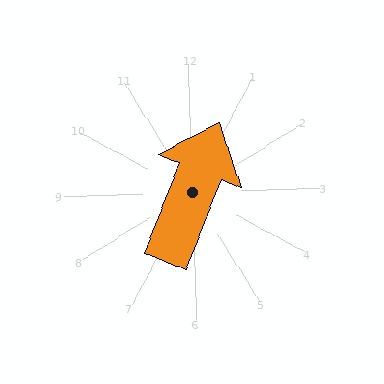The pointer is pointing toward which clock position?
Roughly 1 o'clock.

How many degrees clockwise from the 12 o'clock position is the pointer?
Approximately 23 degrees.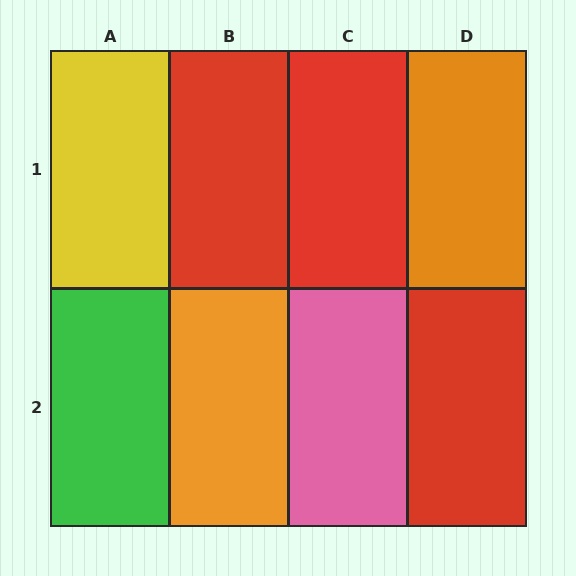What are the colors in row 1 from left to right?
Yellow, red, red, orange.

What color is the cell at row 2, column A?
Green.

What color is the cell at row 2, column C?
Pink.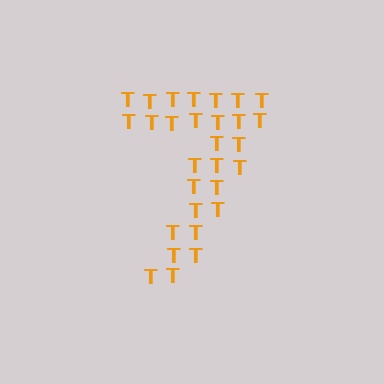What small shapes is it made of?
It is made of small letter T's.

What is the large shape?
The large shape is the digit 7.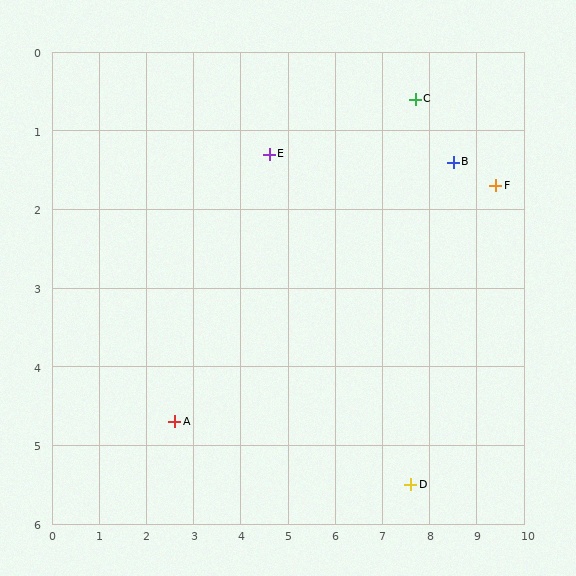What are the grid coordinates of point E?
Point E is at approximately (4.6, 1.3).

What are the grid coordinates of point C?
Point C is at approximately (7.7, 0.6).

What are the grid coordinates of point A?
Point A is at approximately (2.6, 4.7).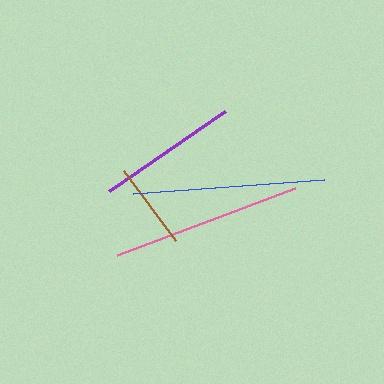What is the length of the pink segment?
The pink segment is approximately 190 pixels long.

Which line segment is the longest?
The blue line is the longest at approximately 192 pixels.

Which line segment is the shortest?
The brown line is the shortest at approximately 88 pixels.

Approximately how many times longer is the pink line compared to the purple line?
The pink line is approximately 1.4 times the length of the purple line.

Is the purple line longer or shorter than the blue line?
The blue line is longer than the purple line.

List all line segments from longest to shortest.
From longest to shortest: blue, pink, purple, brown.